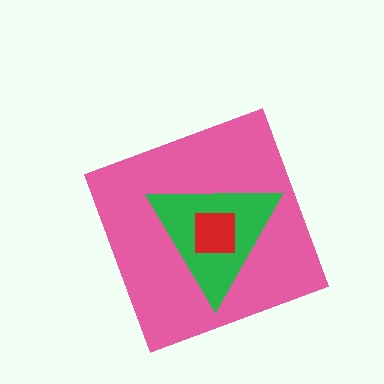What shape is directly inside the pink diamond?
The green triangle.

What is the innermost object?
The red square.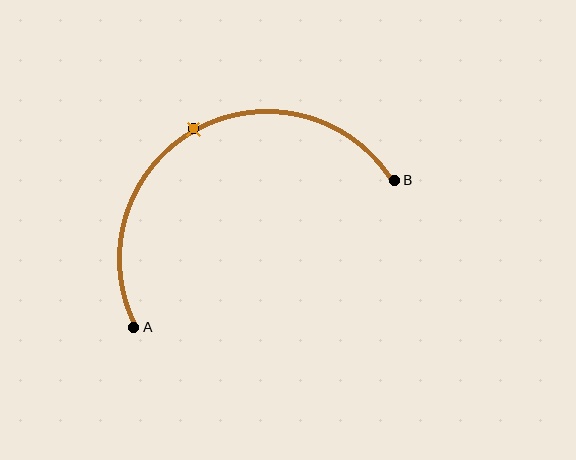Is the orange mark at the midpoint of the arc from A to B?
Yes. The orange mark lies on the arc at equal arc-length from both A and B — it is the arc midpoint.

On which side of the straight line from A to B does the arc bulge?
The arc bulges above the straight line connecting A and B.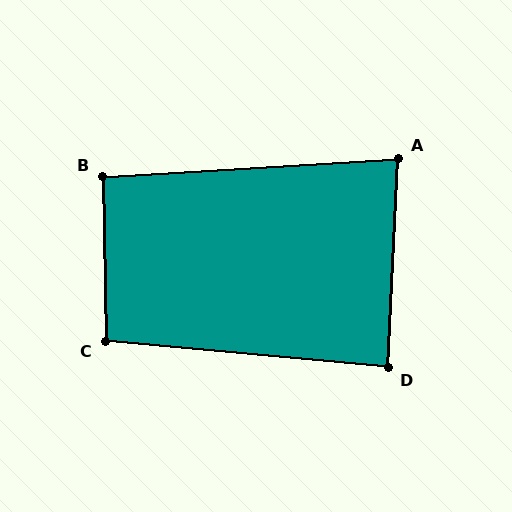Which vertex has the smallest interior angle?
A, at approximately 84 degrees.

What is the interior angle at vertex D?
Approximately 88 degrees (approximately right).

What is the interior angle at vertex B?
Approximately 92 degrees (approximately right).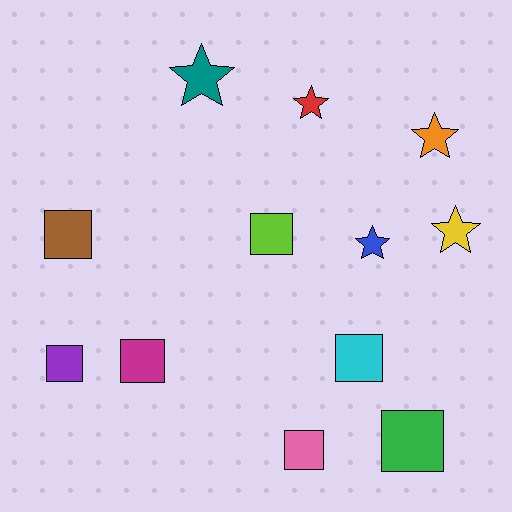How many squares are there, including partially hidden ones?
There are 7 squares.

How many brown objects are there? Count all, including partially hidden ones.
There is 1 brown object.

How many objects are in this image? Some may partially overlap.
There are 12 objects.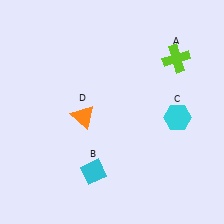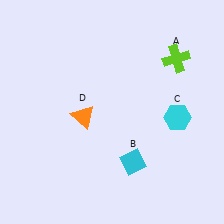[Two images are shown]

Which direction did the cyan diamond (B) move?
The cyan diamond (B) moved right.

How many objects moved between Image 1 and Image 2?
1 object moved between the two images.